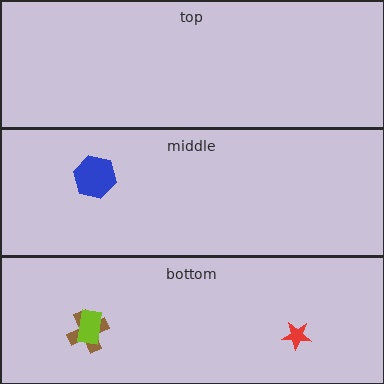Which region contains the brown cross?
The bottom region.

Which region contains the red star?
The bottom region.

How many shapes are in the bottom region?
3.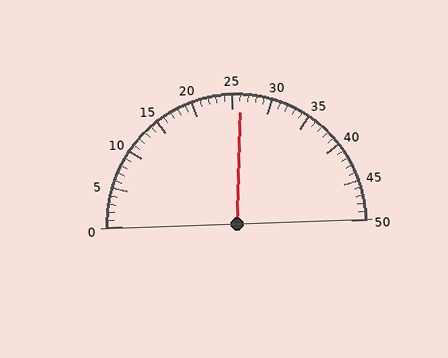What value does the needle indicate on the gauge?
The needle indicates approximately 26.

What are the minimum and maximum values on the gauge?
The gauge ranges from 0 to 50.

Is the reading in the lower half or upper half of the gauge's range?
The reading is in the upper half of the range (0 to 50).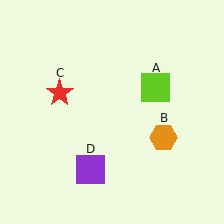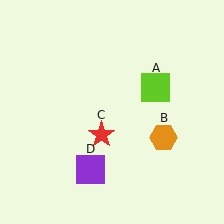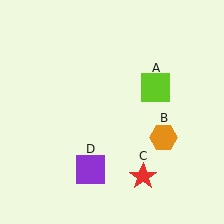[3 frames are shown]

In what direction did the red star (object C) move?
The red star (object C) moved down and to the right.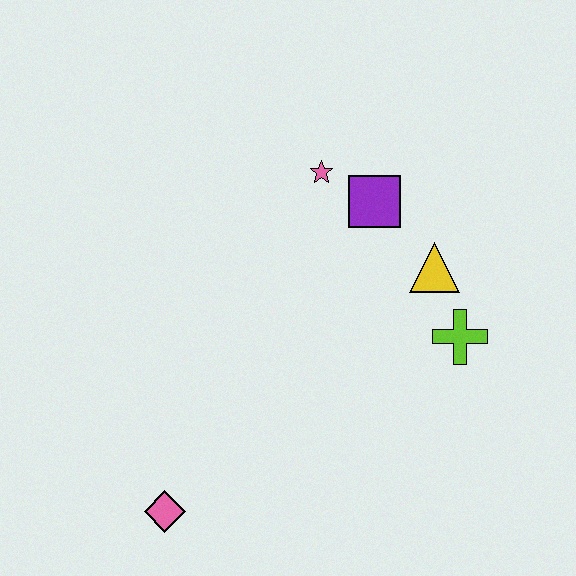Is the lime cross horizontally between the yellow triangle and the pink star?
No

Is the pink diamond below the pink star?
Yes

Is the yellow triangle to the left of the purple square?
No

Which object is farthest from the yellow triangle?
The pink diamond is farthest from the yellow triangle.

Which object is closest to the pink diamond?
The lime cross is closest to the pink diamond.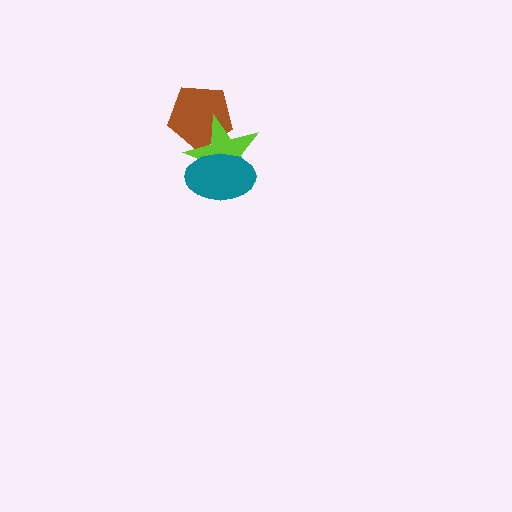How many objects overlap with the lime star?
2 objects overlap with the lime star.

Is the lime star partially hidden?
Yes, it is partially covered by another shape.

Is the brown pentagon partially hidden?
Yes, it is partially covered by another shape.